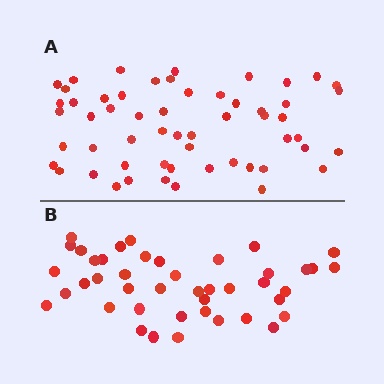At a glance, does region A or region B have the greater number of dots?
Region A (the top region) has more dots.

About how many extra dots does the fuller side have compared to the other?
Region A has approximately 15 more dots than region B.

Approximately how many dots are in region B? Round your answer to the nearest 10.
About 40 dots. (The exact count is 43, which rounds to 40.)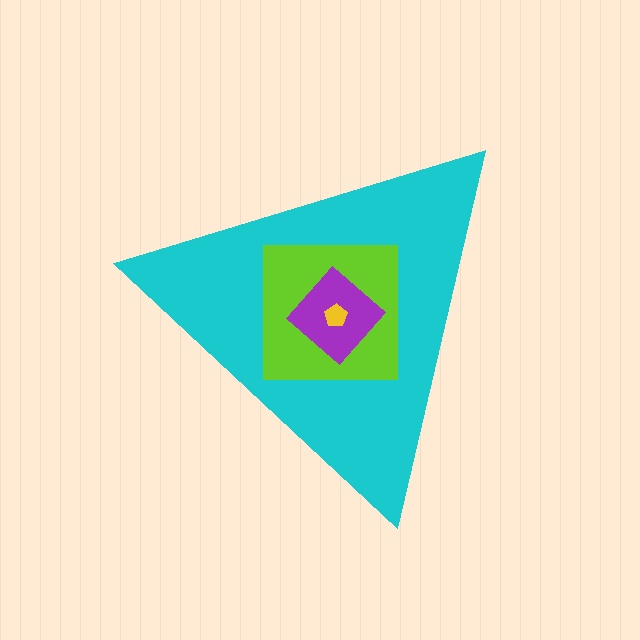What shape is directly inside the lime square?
The purple diamond.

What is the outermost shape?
The cyan triangle.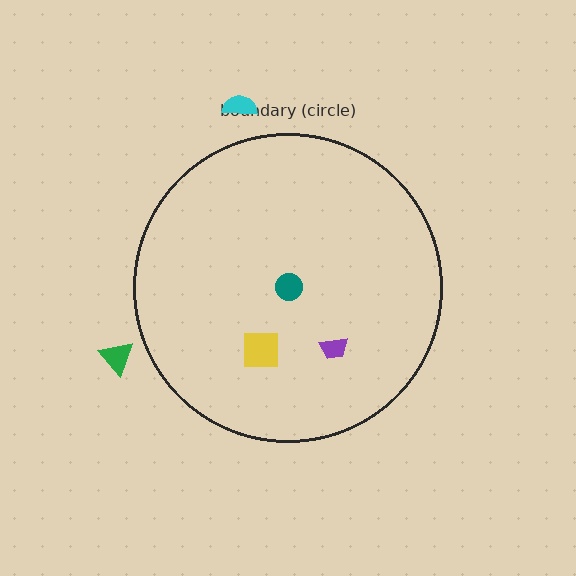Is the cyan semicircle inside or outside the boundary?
Outside.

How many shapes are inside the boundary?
3 inside, 2 outside.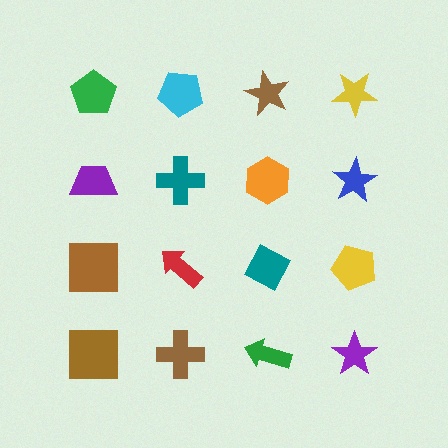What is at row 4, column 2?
A brown cross.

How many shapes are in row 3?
4 shapes.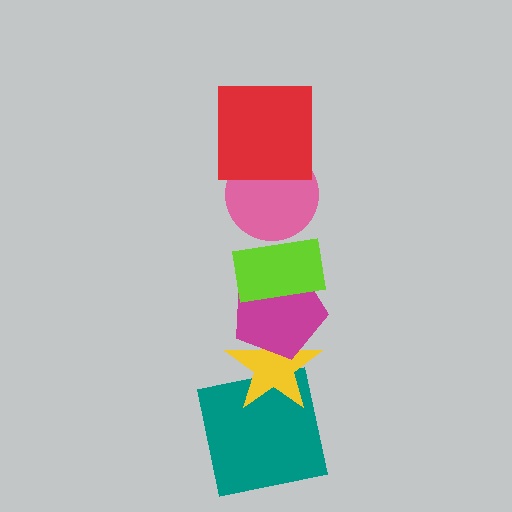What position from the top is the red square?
The red square is 1st from the top.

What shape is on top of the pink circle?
The red square is on top of the pink circle.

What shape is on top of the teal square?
The yellow star is on top of the teal square.